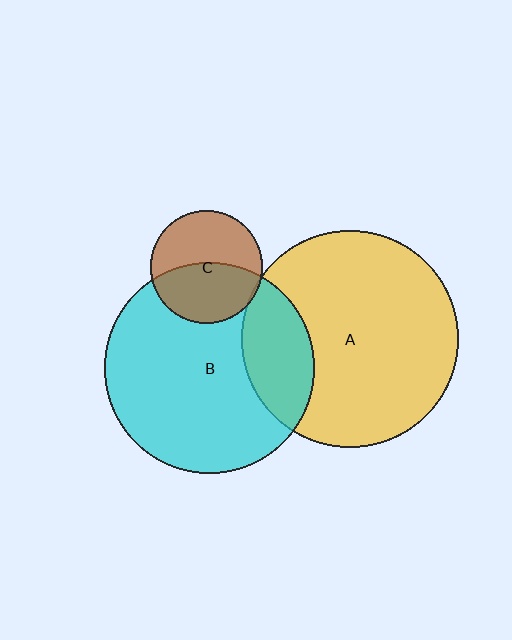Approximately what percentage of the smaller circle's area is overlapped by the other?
Approximately 20%.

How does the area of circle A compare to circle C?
Approximately 3.7 times.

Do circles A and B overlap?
Yes.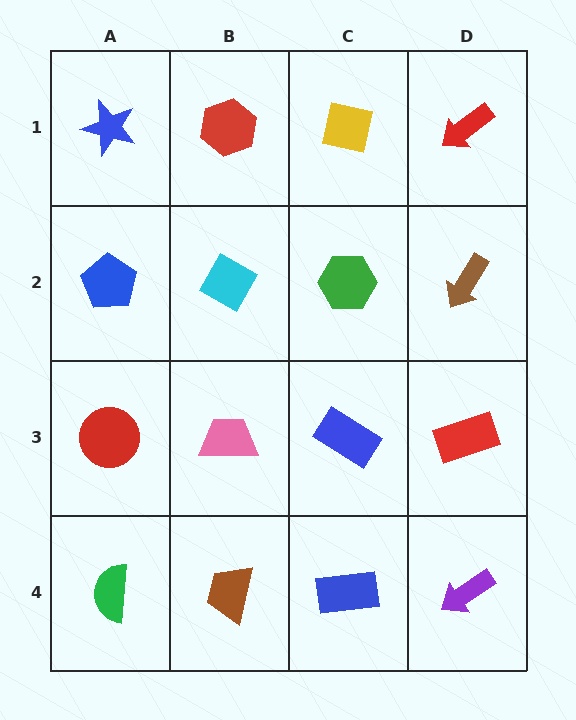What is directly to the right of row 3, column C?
A red rectangle.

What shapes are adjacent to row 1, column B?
A cyan diamond (row 2, column B), a blue star (row 1, column A), a yellow square (row 1, column C).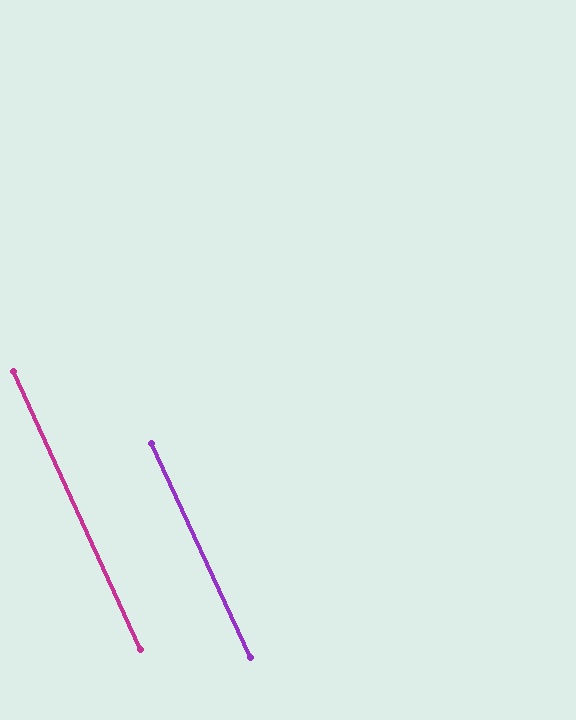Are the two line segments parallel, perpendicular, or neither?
Parallel — their directions differ by only 0.3°.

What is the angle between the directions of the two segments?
Approximately 0 degrees.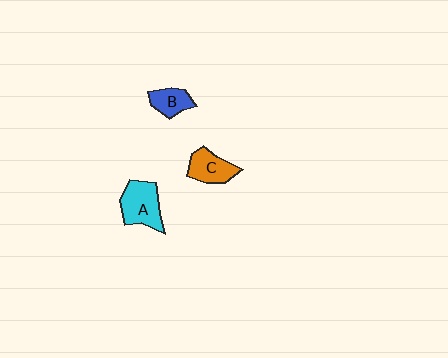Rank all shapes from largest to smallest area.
From largest to smallest: A (cyan), C (orange), B (blue).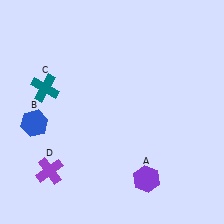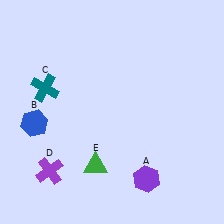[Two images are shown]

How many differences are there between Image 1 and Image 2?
There is 1 difference between the two images.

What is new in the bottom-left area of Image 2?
A green triangle (E) was added in the bottom-left area of Image 2.